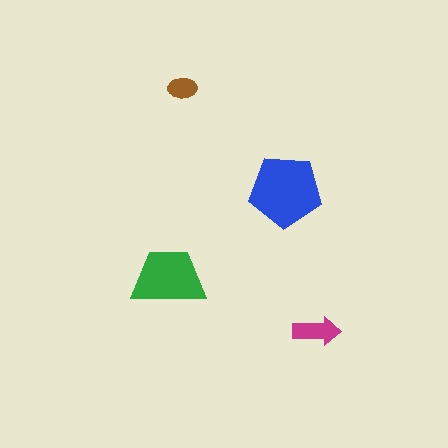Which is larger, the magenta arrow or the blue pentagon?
The blue pentagon.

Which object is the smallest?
The brown ellipse.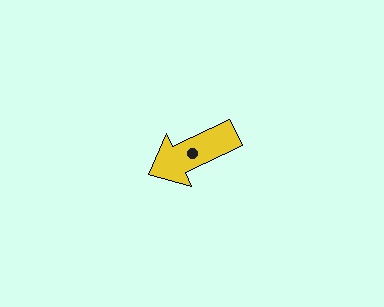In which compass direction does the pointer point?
Southwest.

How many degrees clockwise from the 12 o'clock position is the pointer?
Approximately 244 degrees.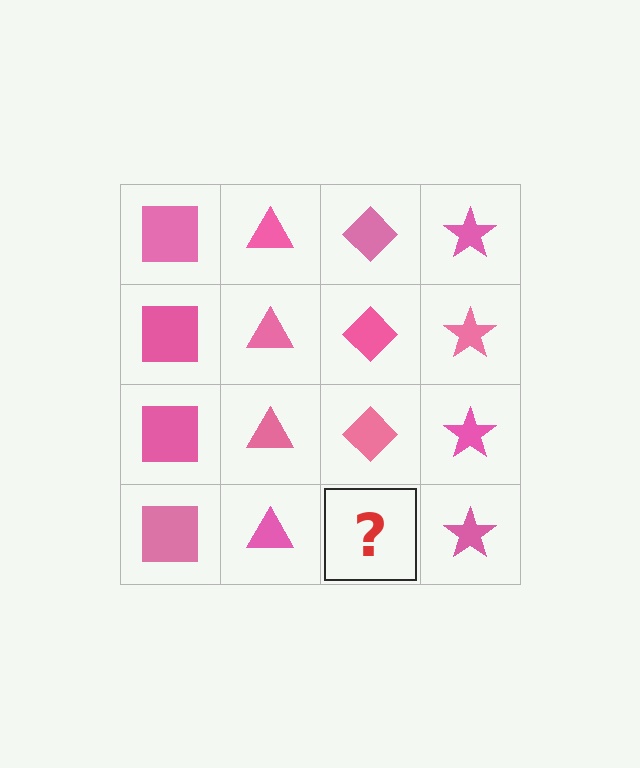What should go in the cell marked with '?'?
The missing cell should contain a pink diamond.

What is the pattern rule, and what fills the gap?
The rule is that each column has a consistent shape. The gap should be filled with a pink diamond.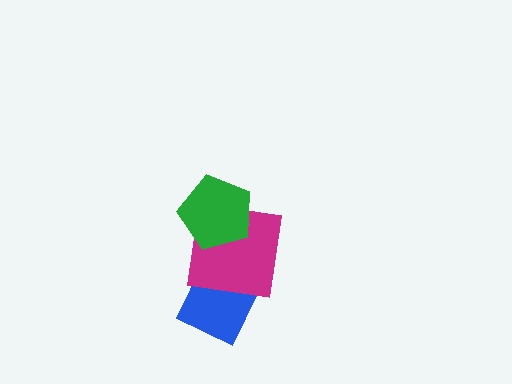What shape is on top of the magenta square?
The green pentagon is on top of the magenta square.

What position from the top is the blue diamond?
The blue diamond is 3rd from the top.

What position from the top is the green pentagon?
The green pentagon is 1st from the top.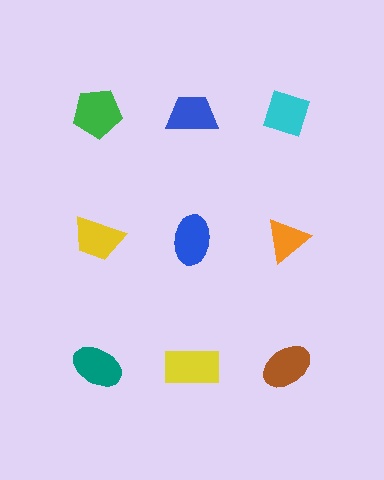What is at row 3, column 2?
A yellow rectangle.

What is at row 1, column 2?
A blue trapezoid.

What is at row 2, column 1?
A yellow trapezoid.